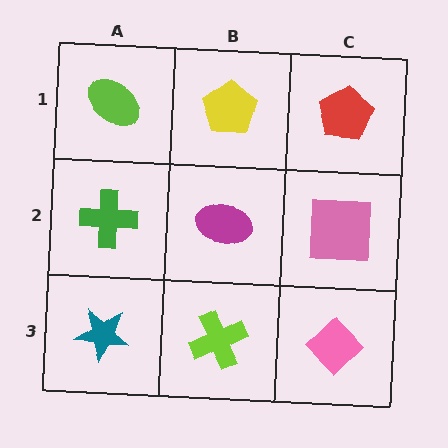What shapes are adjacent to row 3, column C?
A pink square (row 2, column C), a lime cross (row 3, column B).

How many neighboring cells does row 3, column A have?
2.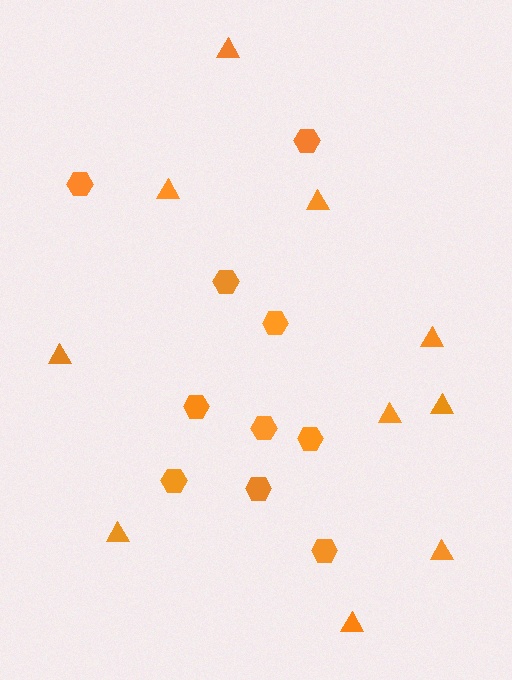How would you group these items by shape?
There are 2 groups: one group of hexagons (10) and one group of triangles (10).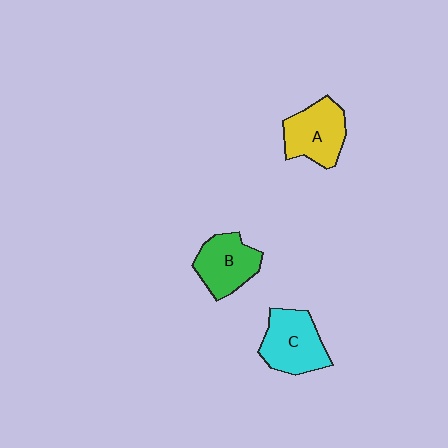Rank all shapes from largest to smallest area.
From largest to smallest: C (cyan), A (yellow), B (green).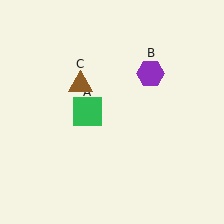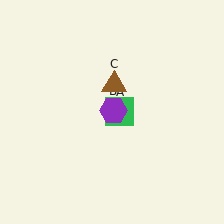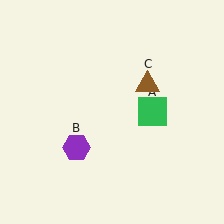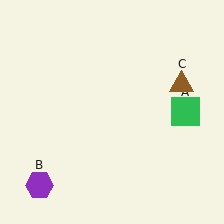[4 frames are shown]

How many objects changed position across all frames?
3 objects changed position: green square (object A), purple hexagon (object B), brown triangle (object C).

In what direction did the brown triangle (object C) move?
The brown triangle (object C) moved right.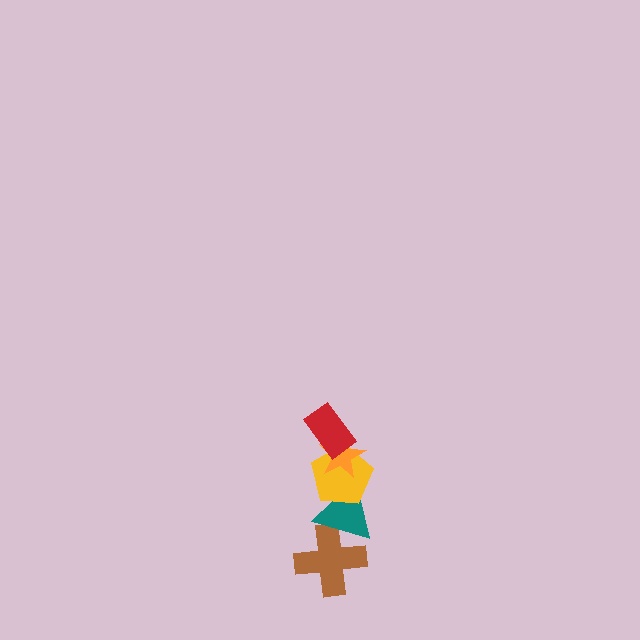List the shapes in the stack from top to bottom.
From top to bottom: the red rectangle, the orange star, the yellow pentagon, the teal triangle, the brown cross.